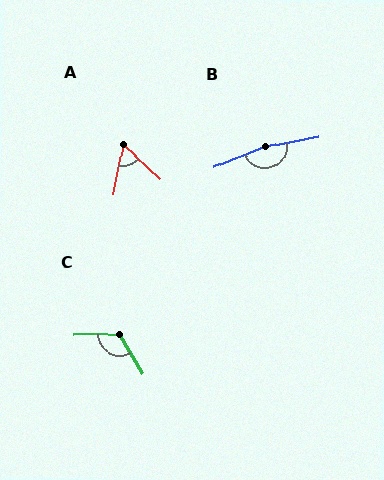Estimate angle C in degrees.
Approximately 119 degrees.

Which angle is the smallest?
A, at approximately 58 degrees.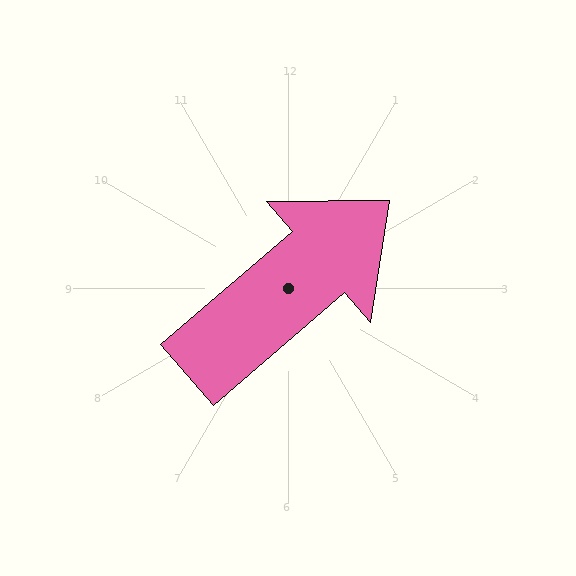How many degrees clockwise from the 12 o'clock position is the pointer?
Approximately 49 degrees.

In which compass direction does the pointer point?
Northeast.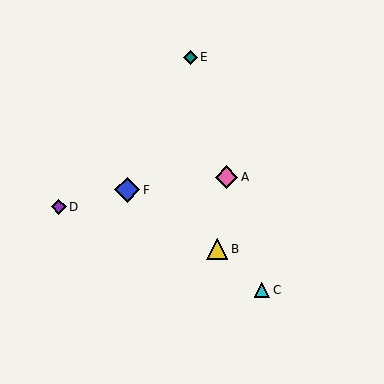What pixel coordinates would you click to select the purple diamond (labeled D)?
Click at (59, 207) to select the purple diamond D.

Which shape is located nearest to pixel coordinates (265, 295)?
The cyan triangle (labeled C) at (262, 290) is nearest to that location.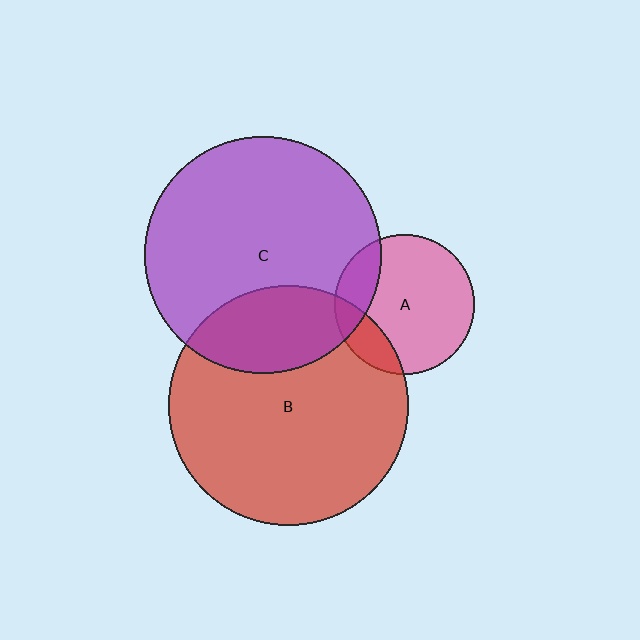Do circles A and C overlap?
Yes.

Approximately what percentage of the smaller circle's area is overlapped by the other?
Approximately 20%.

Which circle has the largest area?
Circle B (red).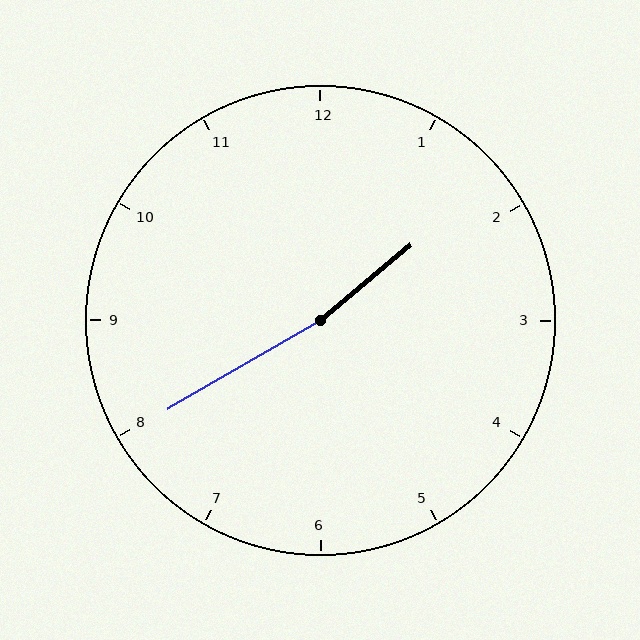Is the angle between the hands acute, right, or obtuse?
It is obtuse.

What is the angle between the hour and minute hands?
Approximately 170 degrees.